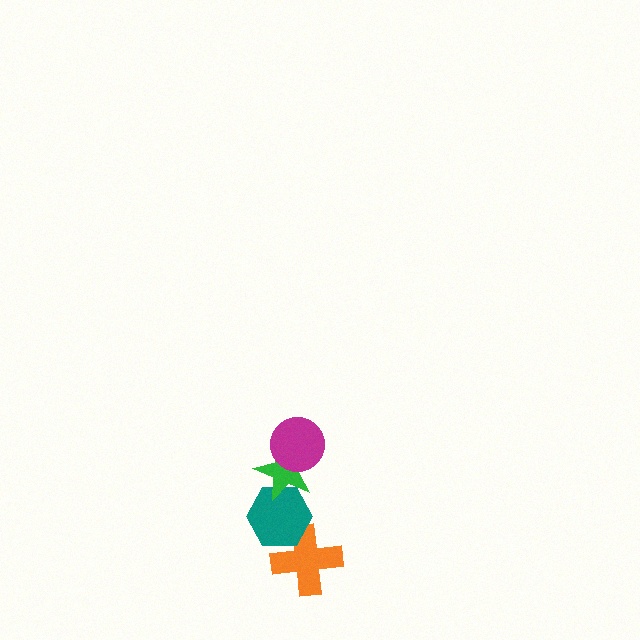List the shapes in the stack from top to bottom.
From top to bottom: the magenta circle, the green star, the teal hexagon, the orange cross.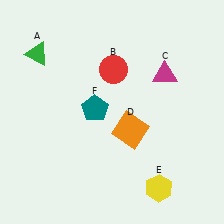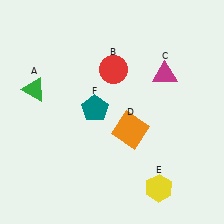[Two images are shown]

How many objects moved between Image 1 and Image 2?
1 object moved between the two images.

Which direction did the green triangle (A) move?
The green triangle (A) moved down.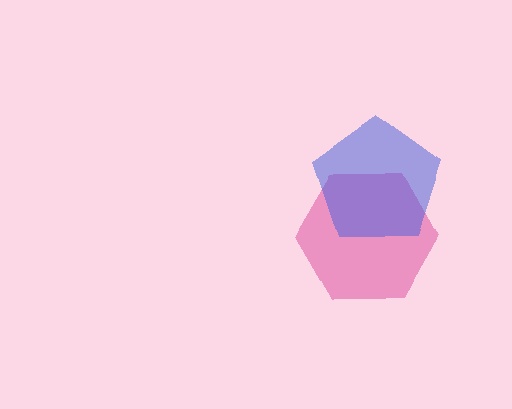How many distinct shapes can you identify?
There are 2 distinct shapes: a pink hexagon, a blue pentagon.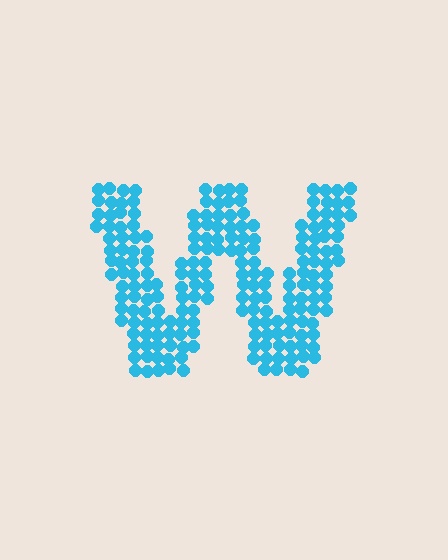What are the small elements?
The small elements are circles.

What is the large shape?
The large shape is the letter W.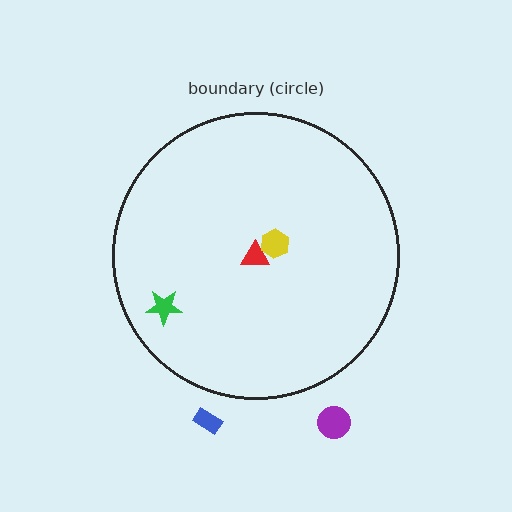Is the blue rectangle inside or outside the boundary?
Outside.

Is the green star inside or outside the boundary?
Inside.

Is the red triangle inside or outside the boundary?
Inside.